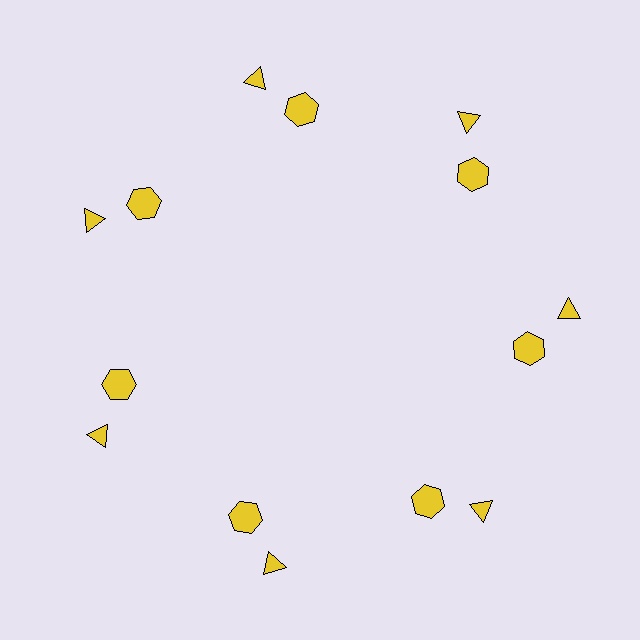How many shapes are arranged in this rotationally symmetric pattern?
There are 14 shapes, arranged in 7 groups of 2.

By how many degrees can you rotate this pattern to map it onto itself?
The pattern maps onto itself every 51 degrees of rotation.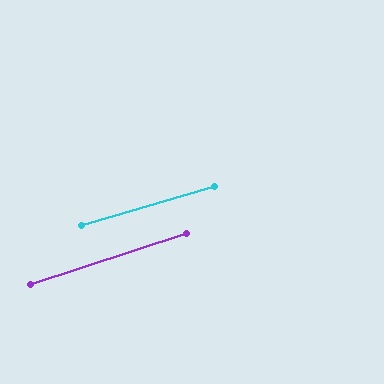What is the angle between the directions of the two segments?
Approximately 1 degree.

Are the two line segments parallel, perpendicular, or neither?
Parallel — their directions differ by only 1.4°.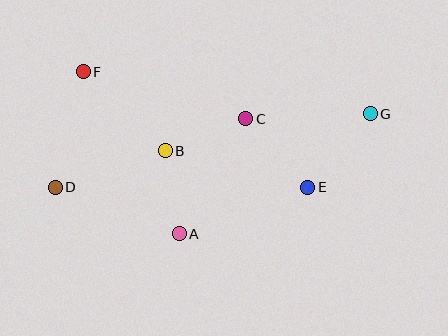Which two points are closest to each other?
Points A and B are closest to each other.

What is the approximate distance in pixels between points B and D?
The distance between B and D is approximately 116 pixels.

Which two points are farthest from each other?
Points D and G are farthest from each other.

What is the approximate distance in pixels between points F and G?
The distance between F and G is approximately 290 pixels.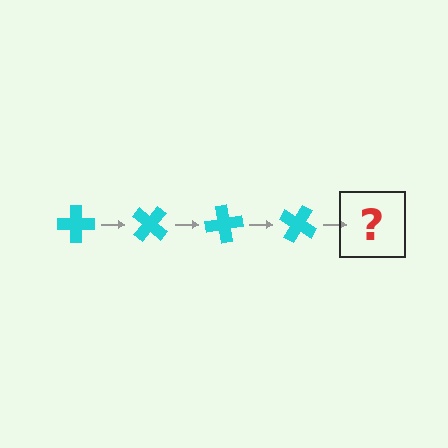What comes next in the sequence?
The next element should be a cyan cross rotated 160 degrees.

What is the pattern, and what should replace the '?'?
The pattern is that the cross rotates 40 degrees each step. The '?' should be a cyan cross rotated 160 degrees.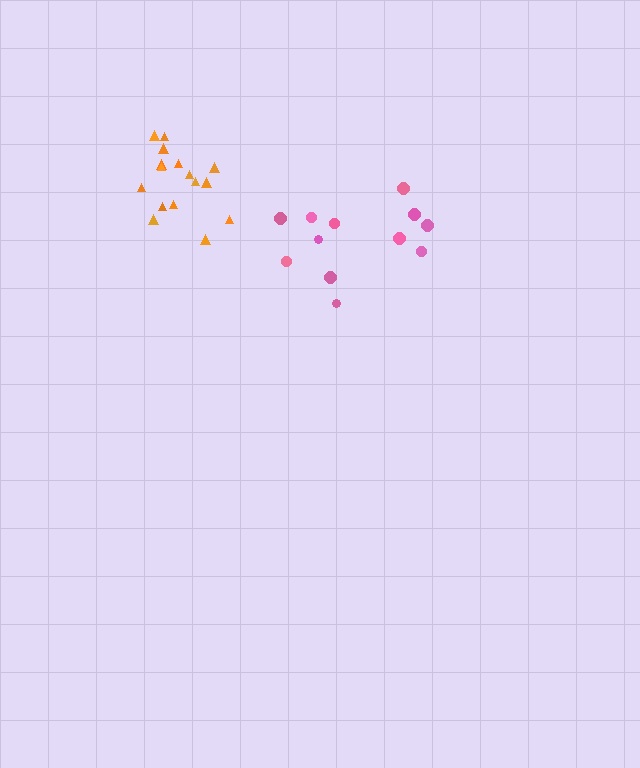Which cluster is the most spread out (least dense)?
Pink.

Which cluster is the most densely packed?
Orange.